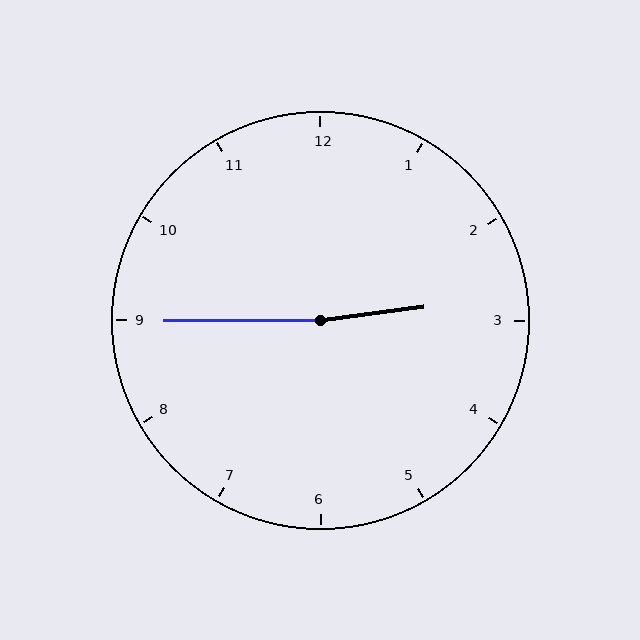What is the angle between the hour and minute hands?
Approximately 172 degrees.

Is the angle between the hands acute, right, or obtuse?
It is obtuse.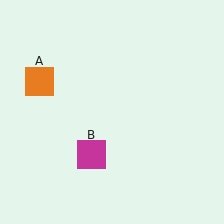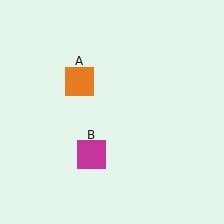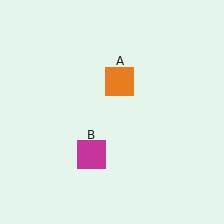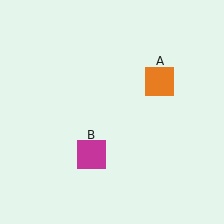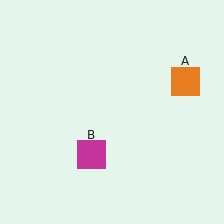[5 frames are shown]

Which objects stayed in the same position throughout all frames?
Magenta square (object B) remained stationary.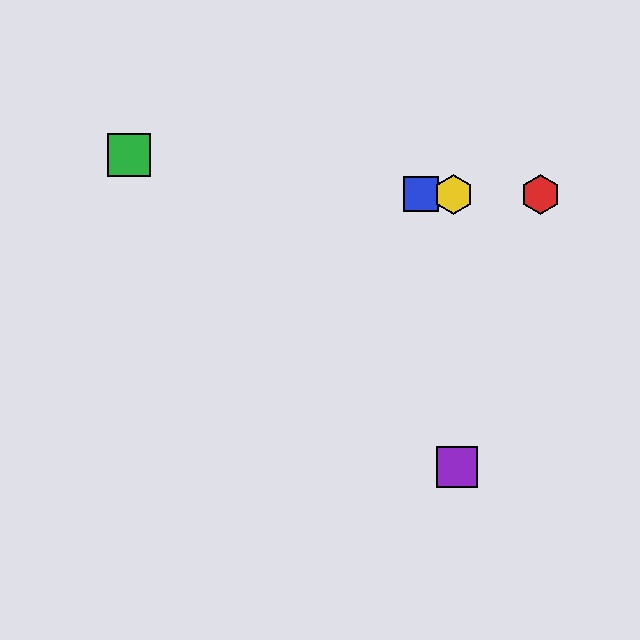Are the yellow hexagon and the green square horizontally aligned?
No, the yellow hexagon is at y≈194 and the green square is at y≈155.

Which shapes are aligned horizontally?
The red hexagon, the blue square, the yellow hexagon are aligned horizontally.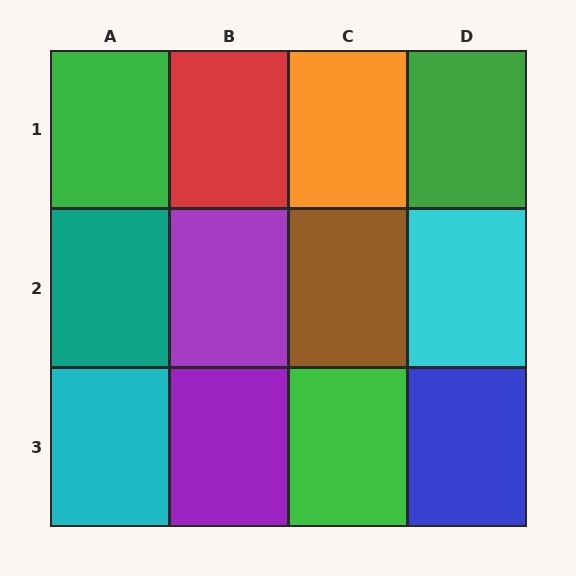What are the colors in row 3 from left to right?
Cyan, purple, green, blue.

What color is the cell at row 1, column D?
Green.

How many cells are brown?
1 cell is brown.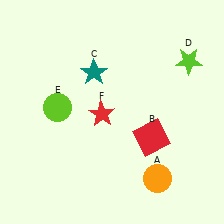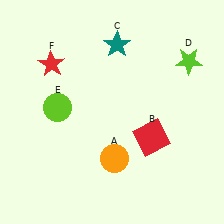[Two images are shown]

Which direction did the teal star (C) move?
The teal star (C) moved up.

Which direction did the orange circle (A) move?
The orange circle (A) moved left.